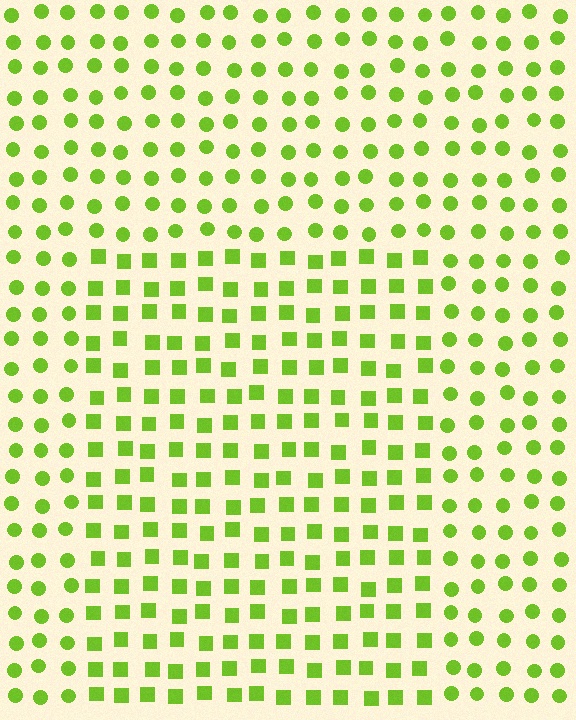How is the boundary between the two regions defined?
The boundary is defined by a change in element shape: squares inside vs. circles outside. All elements share the same color and spacing.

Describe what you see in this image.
The image is filled with small lime elements arranged in a uniform grid. A rectangle-shaped region contains squares, while the surrounding area contains circles. The boundary is defined purely by the change in element shape.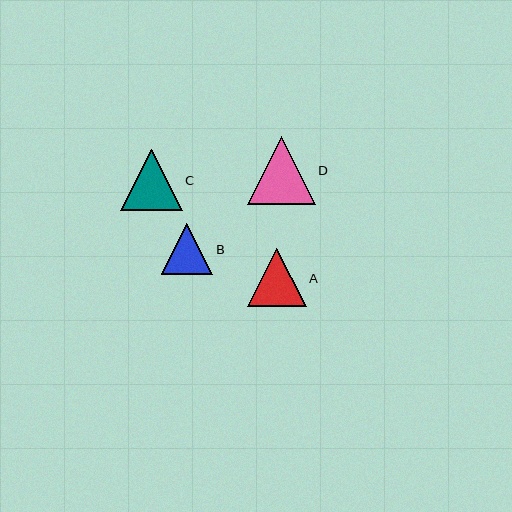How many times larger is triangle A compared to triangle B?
Triangle A is approximately 1.1 times the size of triangle B.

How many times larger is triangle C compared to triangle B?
Triangle C is approximately 1.2 times the size of triangle B.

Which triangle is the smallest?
Triangle B is the smallest with a size of approximately 52 pixels.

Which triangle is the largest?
Triangle D is the largest with a size of approximately 68 pixels.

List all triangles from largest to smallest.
From largest to smallest: D, C, A, B.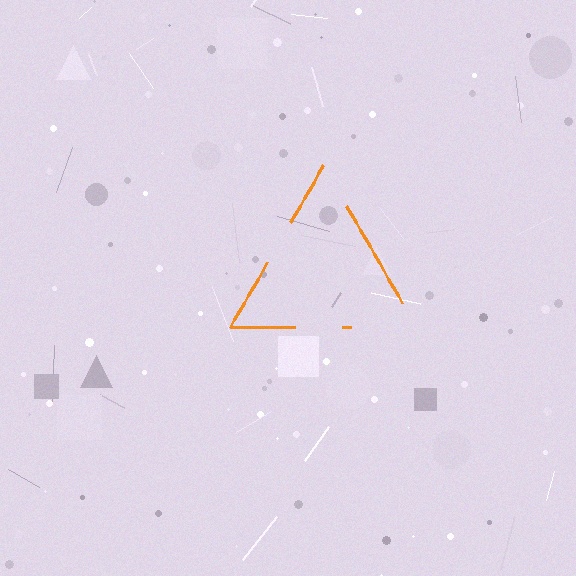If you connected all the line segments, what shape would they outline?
They would outline a triangle.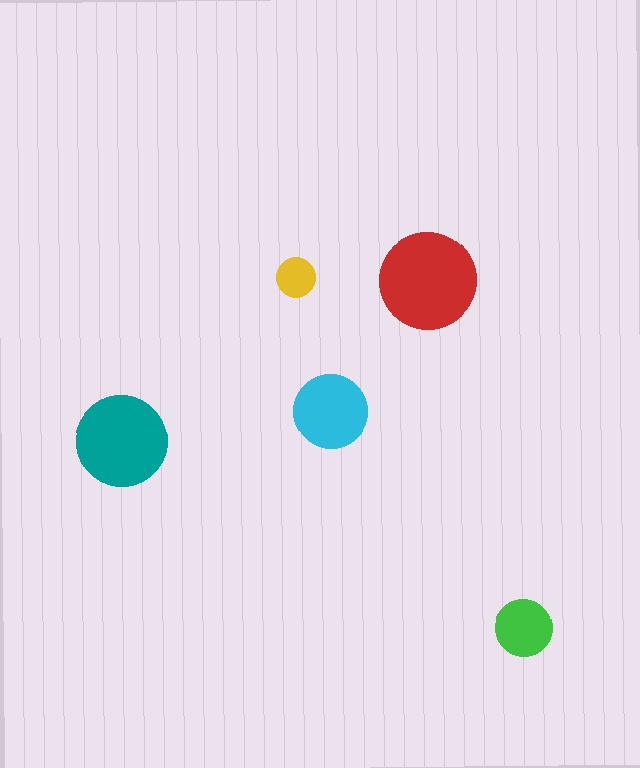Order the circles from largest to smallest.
the red one, the teal one, the cyan one, the green one, the yellow one.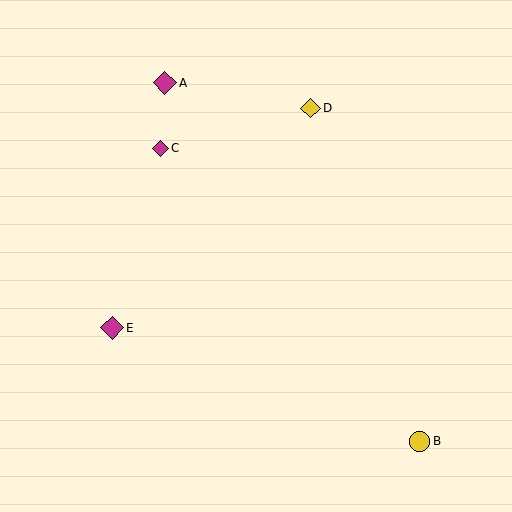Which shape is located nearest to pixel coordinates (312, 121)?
The yellow diamond (labeled D) at (310, 108) is nearest to that location.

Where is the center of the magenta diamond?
The center of the magenta diamond is at (112, 328).